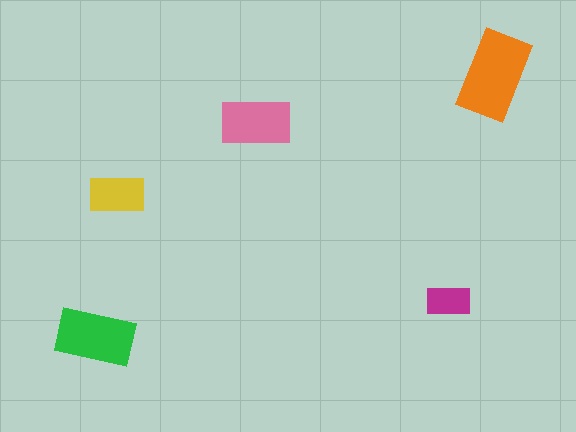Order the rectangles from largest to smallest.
the orange one, the green one, the pink one, the yellow one, the magenta one.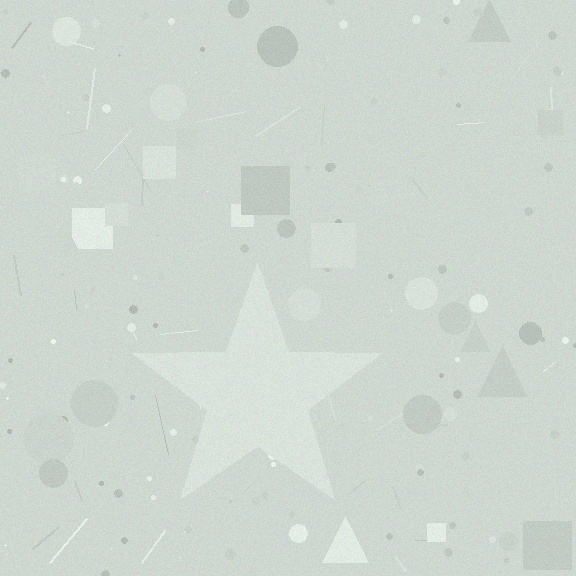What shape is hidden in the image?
A star is hidden in the image.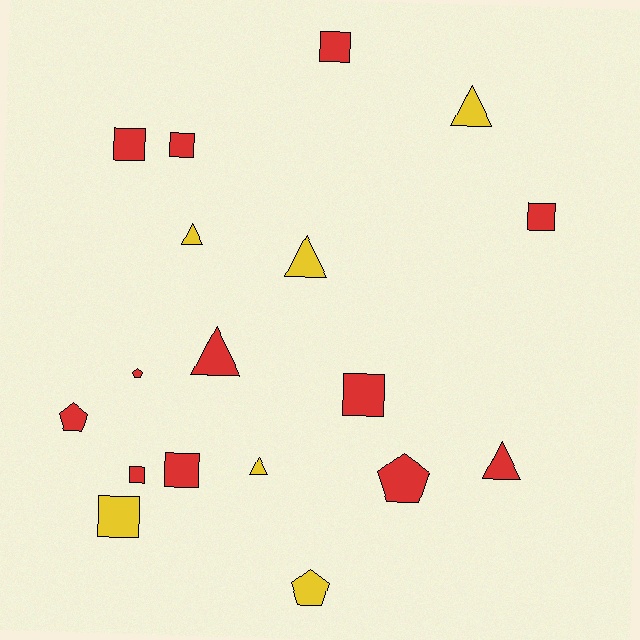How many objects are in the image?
There are 18 objects.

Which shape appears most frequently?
Square, with 8 objects.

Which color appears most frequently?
Red, with 12 objects.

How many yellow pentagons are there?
There is 1 yellow pentagon.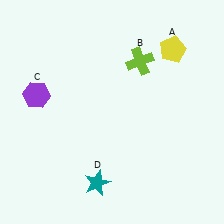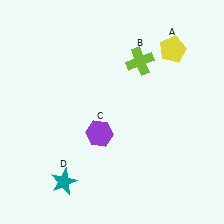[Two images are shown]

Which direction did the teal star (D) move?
The teal star (D) moved left.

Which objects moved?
The objects that moved are: the purple hexagon (C), the teal star (D).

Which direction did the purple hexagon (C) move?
The purple hexagon (C) moved right.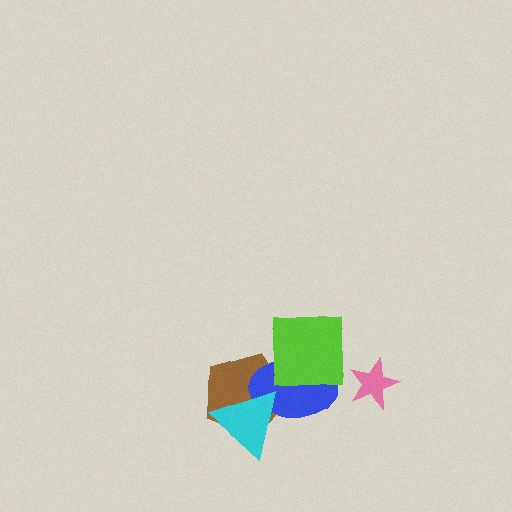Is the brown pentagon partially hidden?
Yes, it is partially covered by another shape.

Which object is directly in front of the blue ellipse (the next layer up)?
The lime square is directly in front of the blue ellipse.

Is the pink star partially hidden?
No, no other shape covers it.